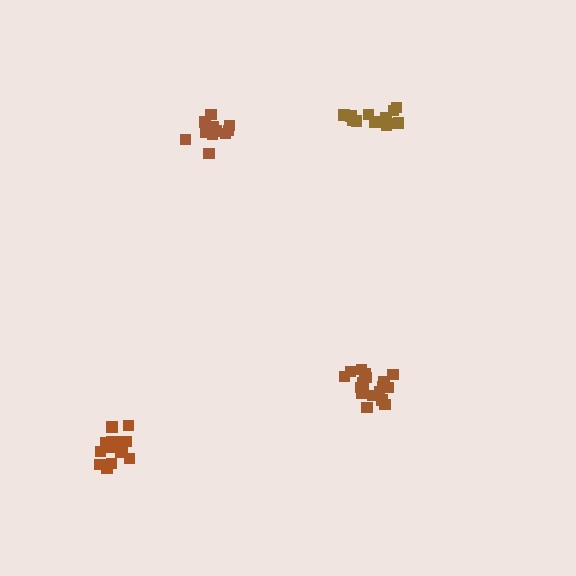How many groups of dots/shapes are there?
There are 4 groups.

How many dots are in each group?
Group 1: 18 dots, Group 2: 13 dots, Group 3: 15 dots, Group 4: 18 dots (64 total).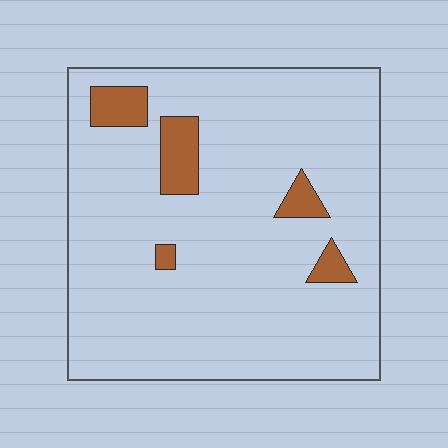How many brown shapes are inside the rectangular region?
5.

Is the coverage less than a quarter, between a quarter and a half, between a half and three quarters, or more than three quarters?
Less than a quarter.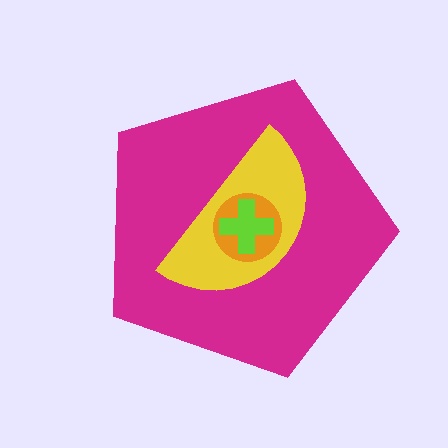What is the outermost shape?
The magenta pentagon.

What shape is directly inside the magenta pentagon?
The yellow semicircle.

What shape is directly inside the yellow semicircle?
The orange circle.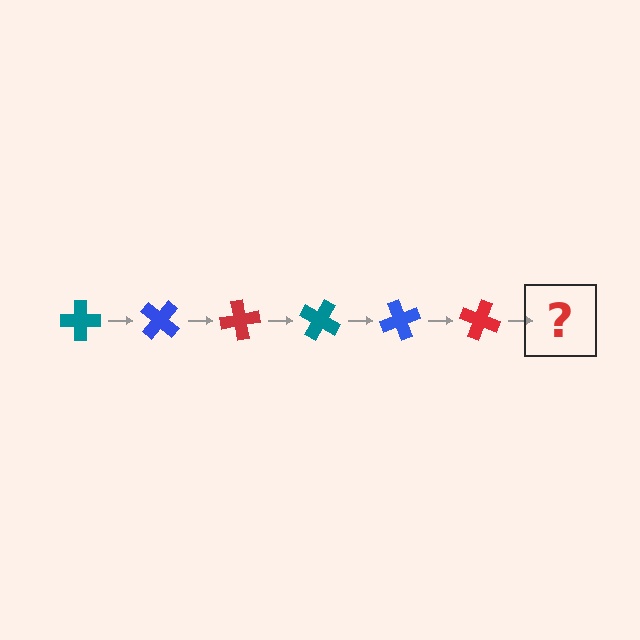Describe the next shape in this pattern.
It should be a teal cross, rotated 240 degrees from the start.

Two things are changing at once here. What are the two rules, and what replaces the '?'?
The two rules are that it rotates 40 degrees each step and the color cycles through teal, blue, and red. The '?' should be a teal cross, rotated 240 degrees from the start.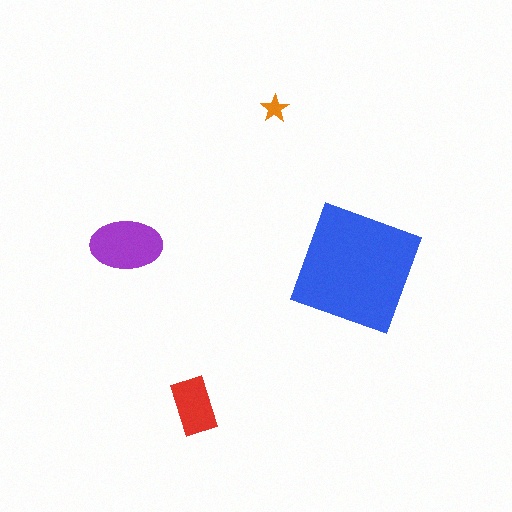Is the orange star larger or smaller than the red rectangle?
Smaller.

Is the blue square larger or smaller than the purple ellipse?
Larger.